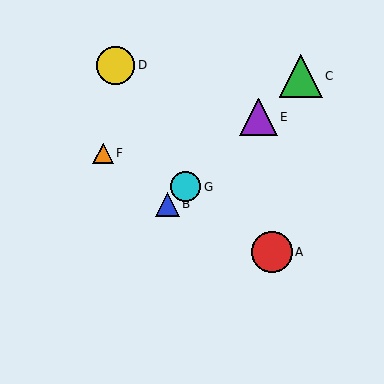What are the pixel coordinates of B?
Object B is at (167, 204).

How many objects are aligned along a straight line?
4 objects (B, C, E, G) are aligned along a straight line.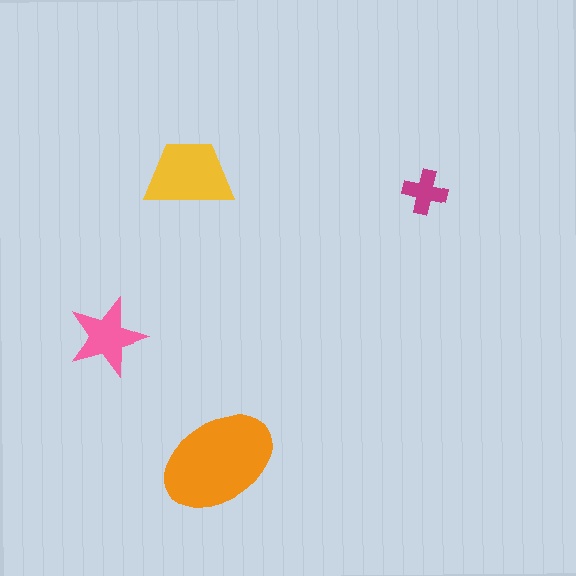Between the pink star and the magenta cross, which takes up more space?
The pink star.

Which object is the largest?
The orange ellipse.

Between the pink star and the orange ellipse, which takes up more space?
The orange ellipse.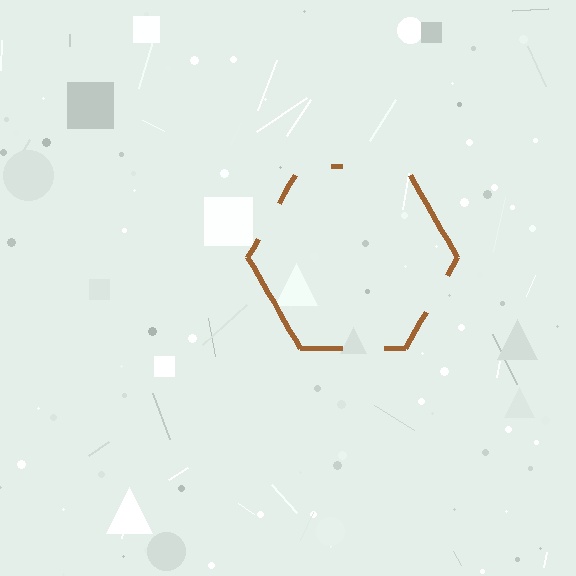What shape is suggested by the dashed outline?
The dashed outline suggests a hexagon.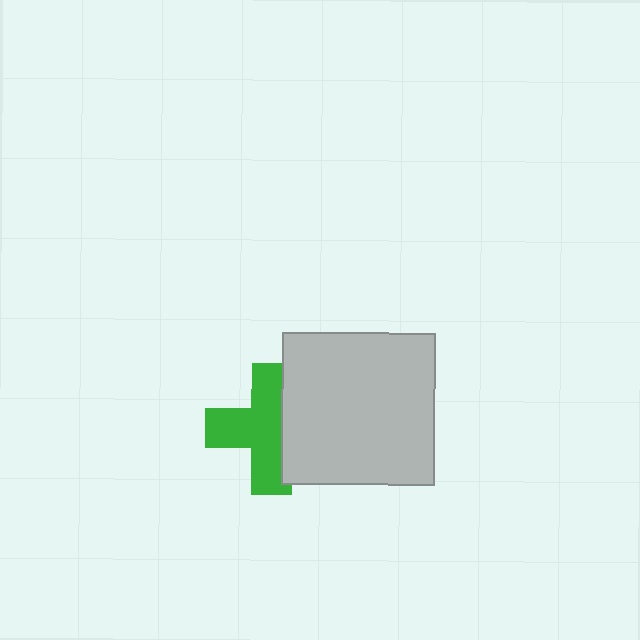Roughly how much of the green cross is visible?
About half of it is visible (roughly 64%).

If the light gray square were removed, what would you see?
You would see the complete green cross.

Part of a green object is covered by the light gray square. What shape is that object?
It is a cross.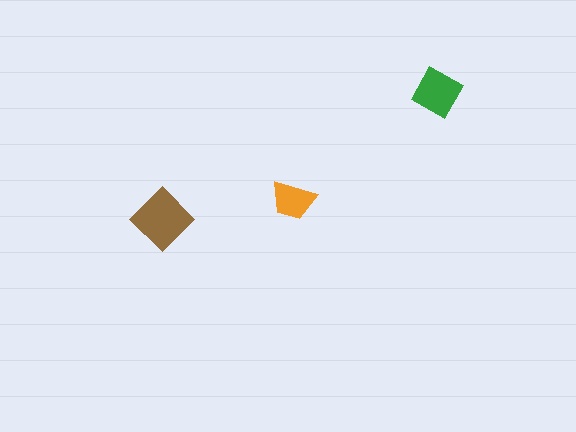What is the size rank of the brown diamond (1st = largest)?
1st.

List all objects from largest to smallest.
The brown diamond, the green square, the orange trapezoid.